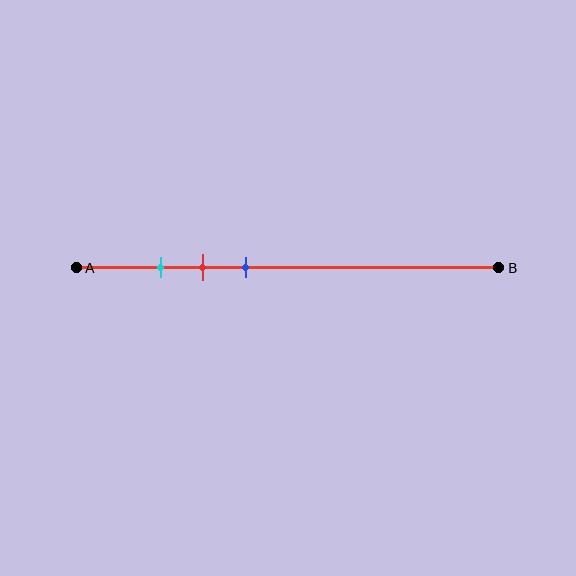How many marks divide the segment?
There are 3 marks dividing the segment.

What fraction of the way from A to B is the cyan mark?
The cyan mark is approximately 20% (0.2) of the way from A to B.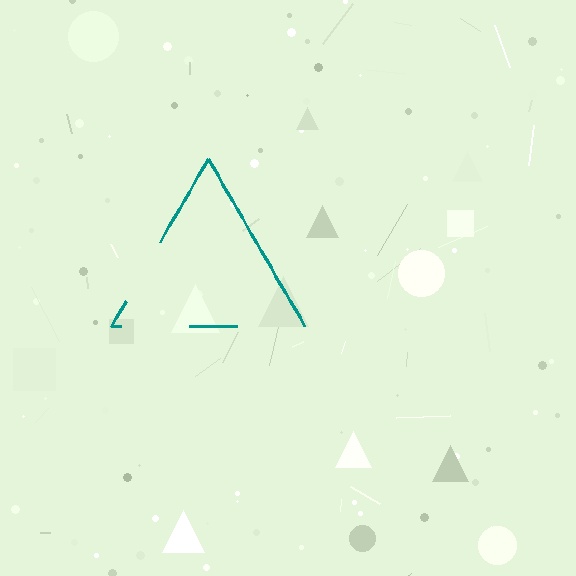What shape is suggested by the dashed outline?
The dashed outline suggests a triangle.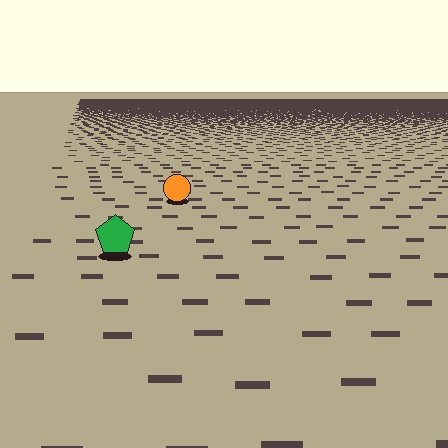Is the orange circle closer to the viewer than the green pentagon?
No. The green pentagon is closer — you can tell from the texture gradient: the ground texture is coarser near it.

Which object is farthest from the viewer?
The orange circle is farthest from the viewer. It appears smaller and the ground texture around it is denser.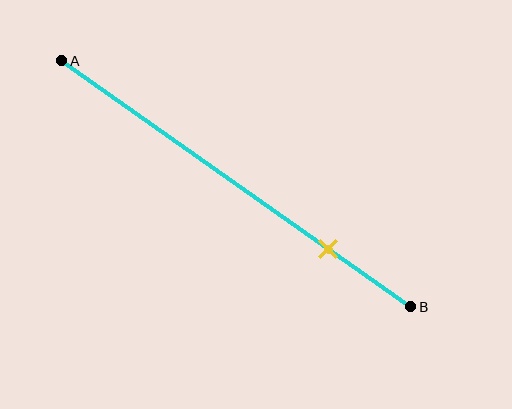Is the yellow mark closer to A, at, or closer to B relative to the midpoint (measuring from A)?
The yellow mark is closer to point B than the midpoint of segment AB.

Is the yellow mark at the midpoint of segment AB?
No, the mark is at about 75% from A, not at the 50% midpoint.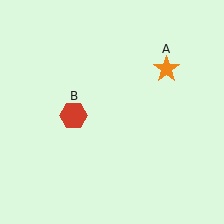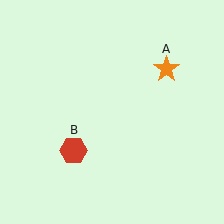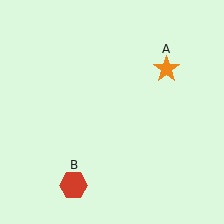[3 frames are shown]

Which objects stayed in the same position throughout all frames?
Orange star (object A) remained stationary.